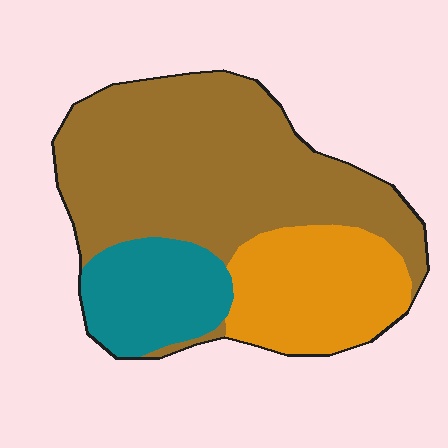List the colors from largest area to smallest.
From largest to smallest: brown, orange, teal.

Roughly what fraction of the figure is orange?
Orange covers around 25% of the figure.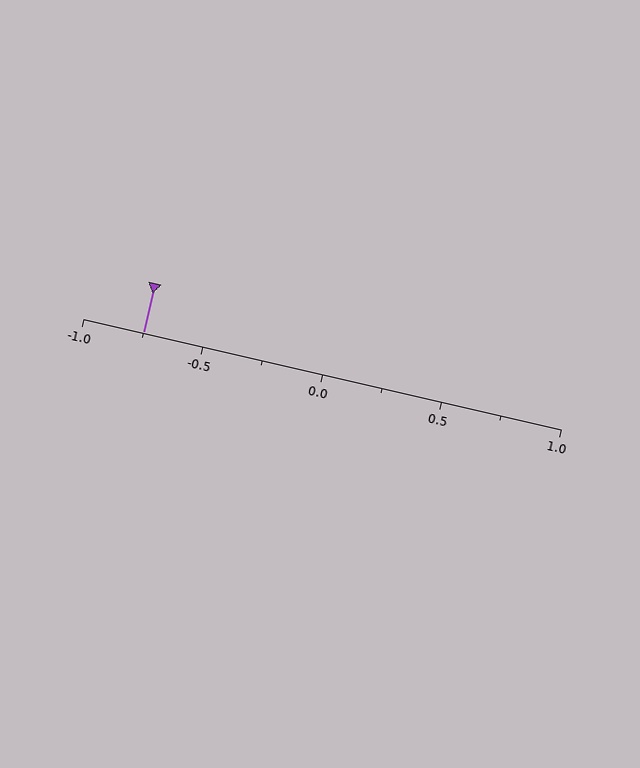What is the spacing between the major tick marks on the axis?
The major ticks are spaced 0.5 apart.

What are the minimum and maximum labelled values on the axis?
The axis runs from -1.0 to 1.0.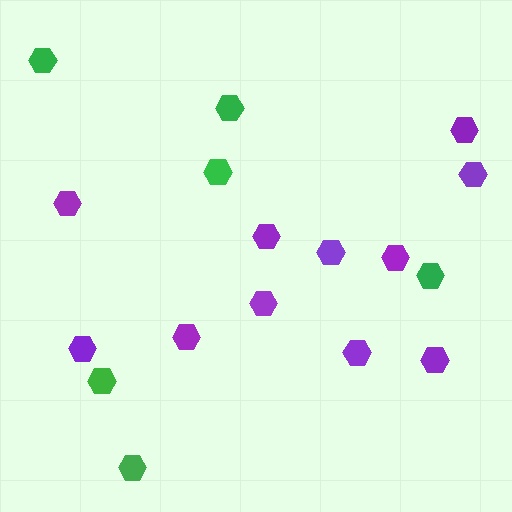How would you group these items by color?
There are 2 groups: one group of purple hexagons (11) and one group of green hexagons (6).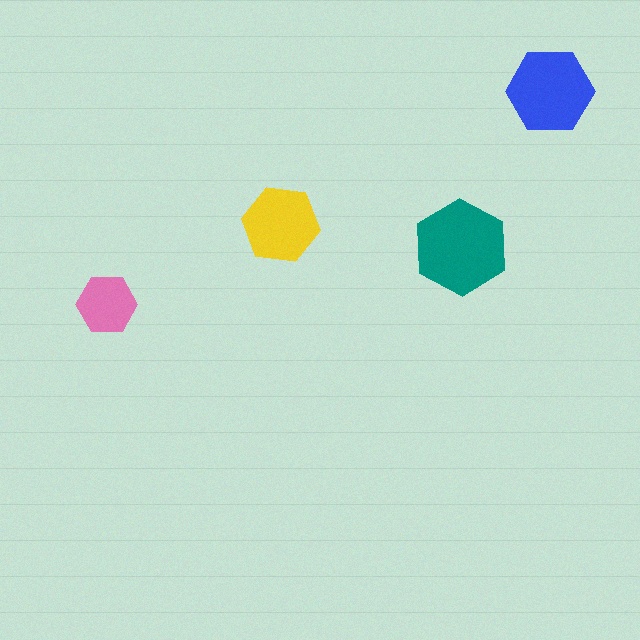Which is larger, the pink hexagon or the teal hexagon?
The teal one.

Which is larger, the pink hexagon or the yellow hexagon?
The yellow one.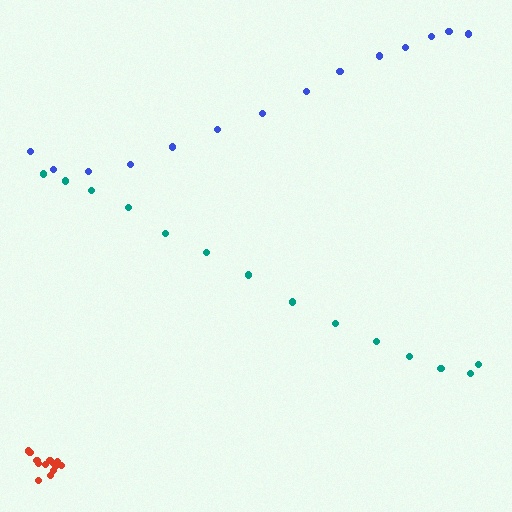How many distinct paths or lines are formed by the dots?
There are 3 distinct paths.